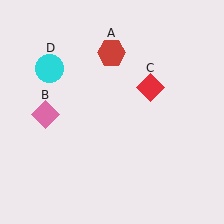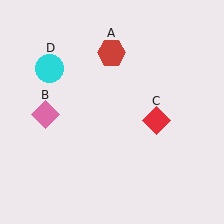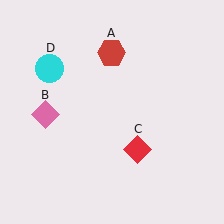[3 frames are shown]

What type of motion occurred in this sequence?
The red diamond (object C) rotated clockwise around the center of the scene.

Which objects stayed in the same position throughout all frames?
Red hexagon (object A) and pink diamond (object B) and cyan circle (object D) remained stationary.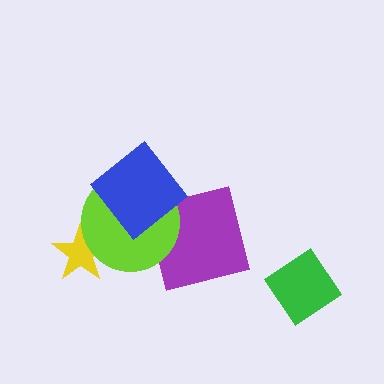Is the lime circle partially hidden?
Yes, it is partially covered by another shape.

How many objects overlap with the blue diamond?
1 object overlaps with the blue diamond.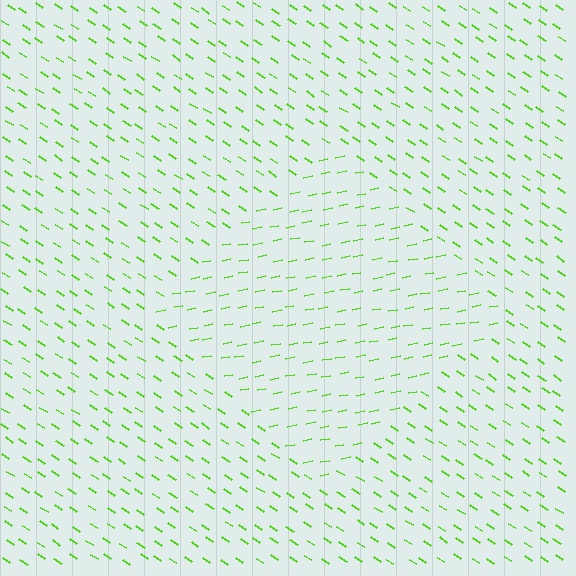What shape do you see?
I see a diamond.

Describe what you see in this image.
The image is filled with small lime line segments. A diamond region in the image has lines oriented differently from the surrounding lines, creating a visible texture boundary.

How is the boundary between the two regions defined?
The boundary is defined purely by a change in line orientation (approximately 45 degrees difference). All lines are the same color and thickness.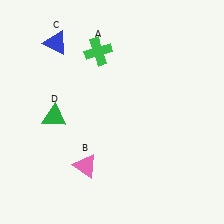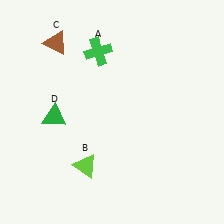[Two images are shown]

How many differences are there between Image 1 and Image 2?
There are 2 differences between the two images.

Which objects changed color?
B changed from pink to lime. C changed from blue to brown.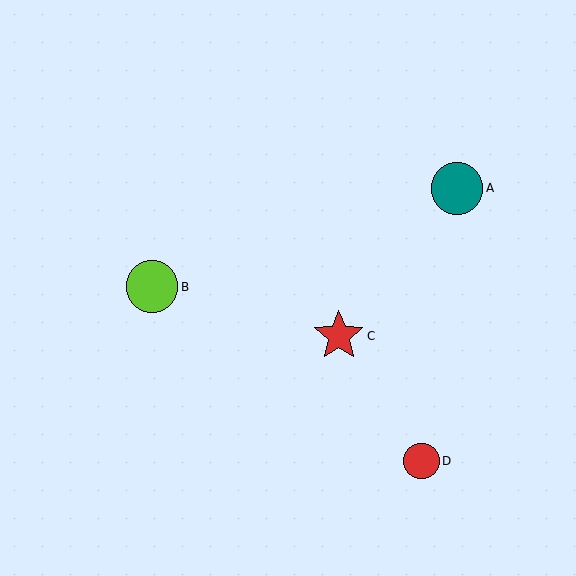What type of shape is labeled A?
Shape A is a teal circle.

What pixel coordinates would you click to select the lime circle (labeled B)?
Click at (152, 287) to select the lime circle B.